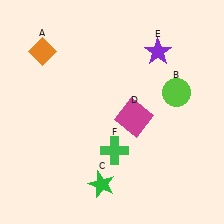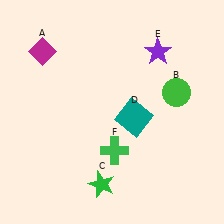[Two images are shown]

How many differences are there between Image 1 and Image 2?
There are 3 differences between the two images.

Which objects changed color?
A changed from orange to magenta. B changed from lime to green. D changed from magenta to teal.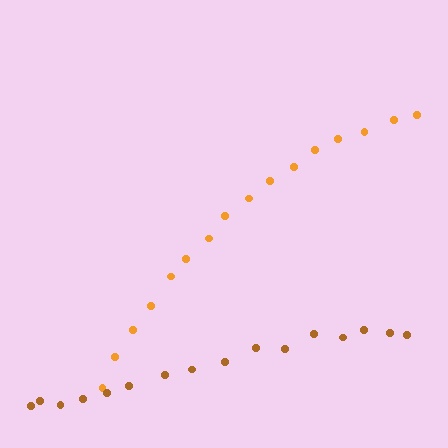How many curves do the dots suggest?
There are 2 distinct paths.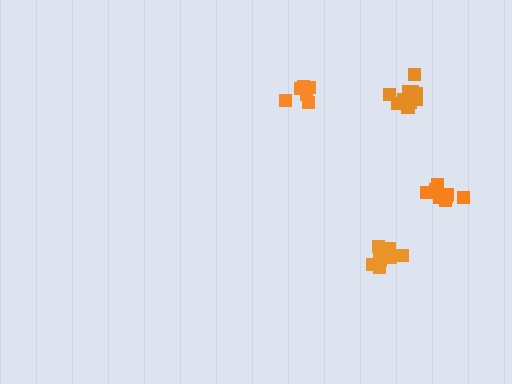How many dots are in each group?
Group 1: 9 dots, Group 2: 11 dots, Group 3: 11 dots, Group 4: 7 dots (38 total).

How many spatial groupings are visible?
There are 4 spatial groupings.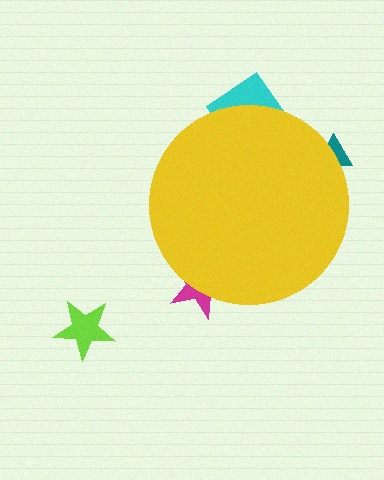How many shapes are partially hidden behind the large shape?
3 shapes are partially hidden.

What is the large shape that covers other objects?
A yellow circle.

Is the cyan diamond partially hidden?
Yes, the cyan diamond is partially hidden behind the yellow circle.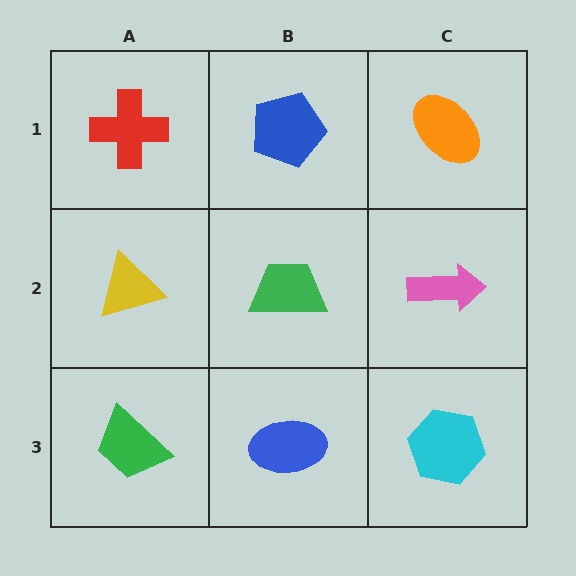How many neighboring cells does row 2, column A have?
3.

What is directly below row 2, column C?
A cyan hexagon.